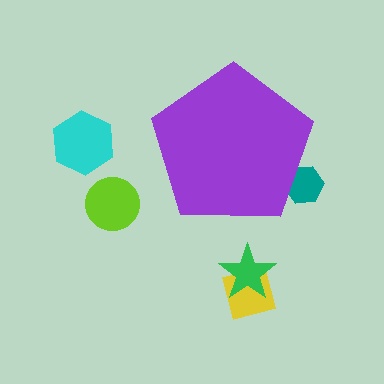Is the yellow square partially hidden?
No, the yellow square is fully visible.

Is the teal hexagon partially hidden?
Yes, the teal hexagon is partially hidden behind the purple pentagon.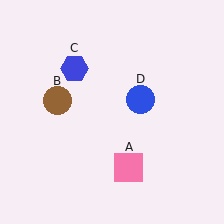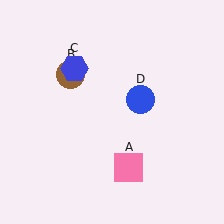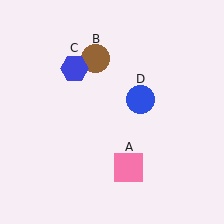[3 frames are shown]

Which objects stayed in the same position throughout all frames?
Pink square (object A) and blue hexagon (object C) and blue circle (object D) remained stationary.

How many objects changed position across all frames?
1 object changed position: brown circle (object B).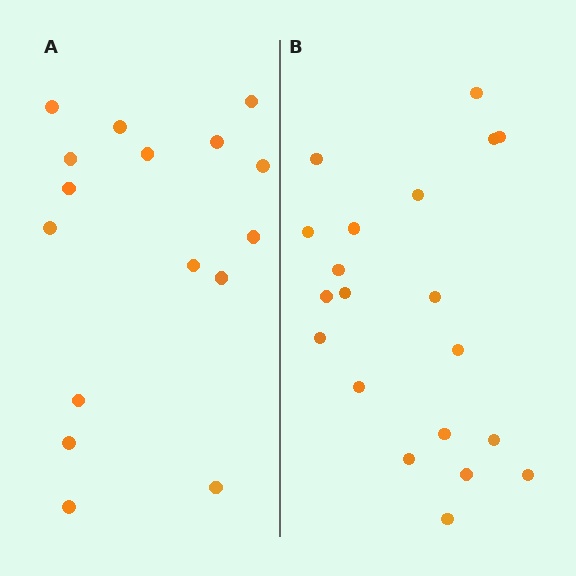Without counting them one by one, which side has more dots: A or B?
Region B (the right region) has more dots.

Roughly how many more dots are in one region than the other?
Region B has about 4 more dots than region A.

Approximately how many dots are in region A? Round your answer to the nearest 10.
About 20 dots. (The exact count is 16, which rounds to 20.)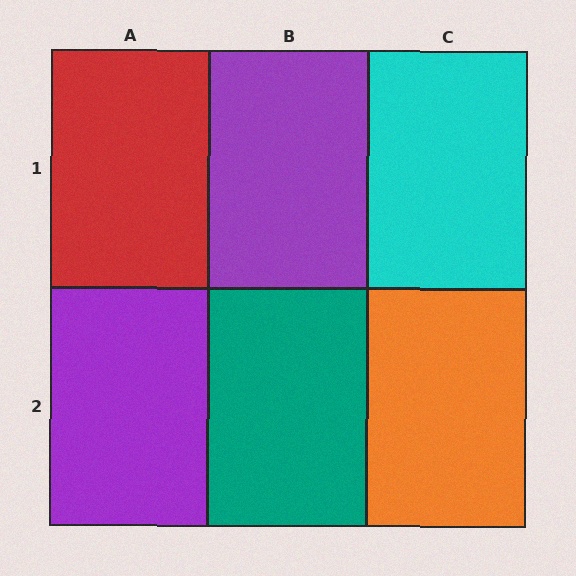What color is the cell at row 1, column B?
Purple.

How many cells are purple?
2 cells are purple.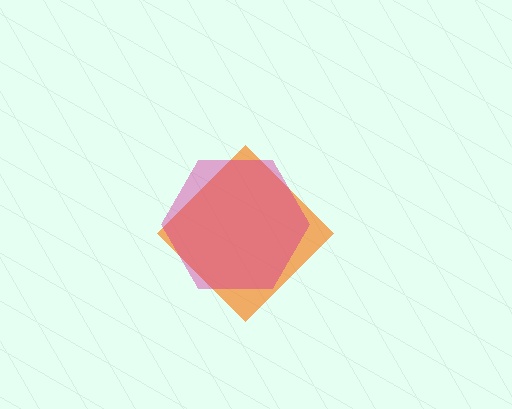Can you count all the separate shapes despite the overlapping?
Yes, there are 2 separate shapes.